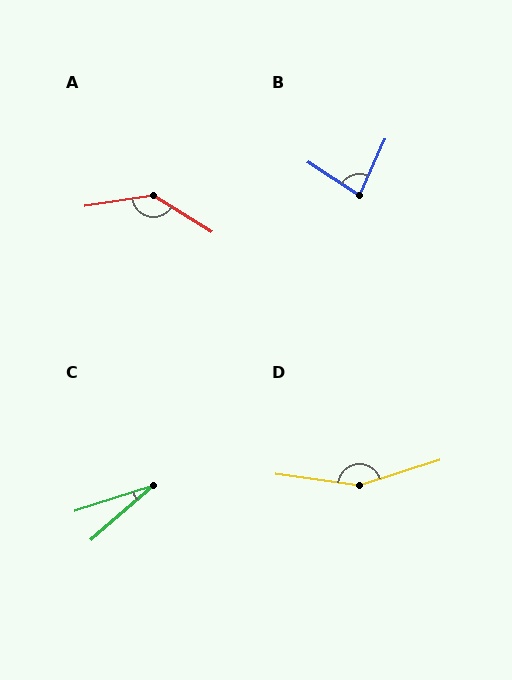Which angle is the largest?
D, at approximately 154 degrees.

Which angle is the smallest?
C, at approximately 23 degrees.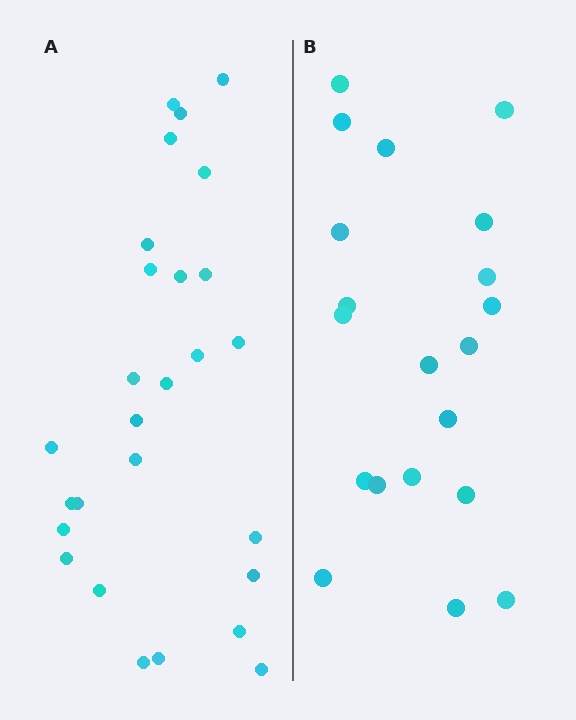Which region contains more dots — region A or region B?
Region A (the left region) has more dots.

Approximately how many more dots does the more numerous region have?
Region A has roughly 8 or so more dots than region B.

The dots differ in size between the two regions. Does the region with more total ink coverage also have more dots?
No. Region B has more total ink coverage because its dots are larger, but region A actually contains more individual dots. Total area can be misleading — the number of items is what matters here.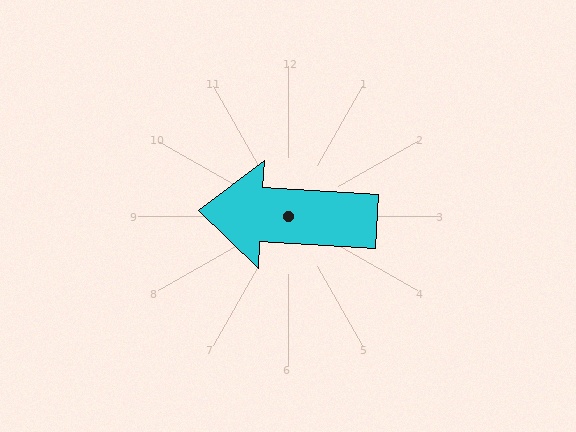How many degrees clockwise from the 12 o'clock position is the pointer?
Approximately 273 degrees.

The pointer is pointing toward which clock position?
Roughly 9 o'clock.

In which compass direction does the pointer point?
West.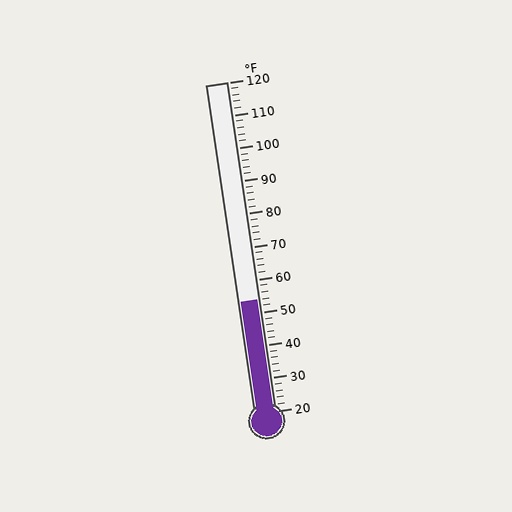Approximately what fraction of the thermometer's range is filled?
The thermometer is filled to approximately 35% of its range.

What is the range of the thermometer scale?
The thermometer scale ranges from 20°F to 120°F.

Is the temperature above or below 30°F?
The temperature is above 30°F.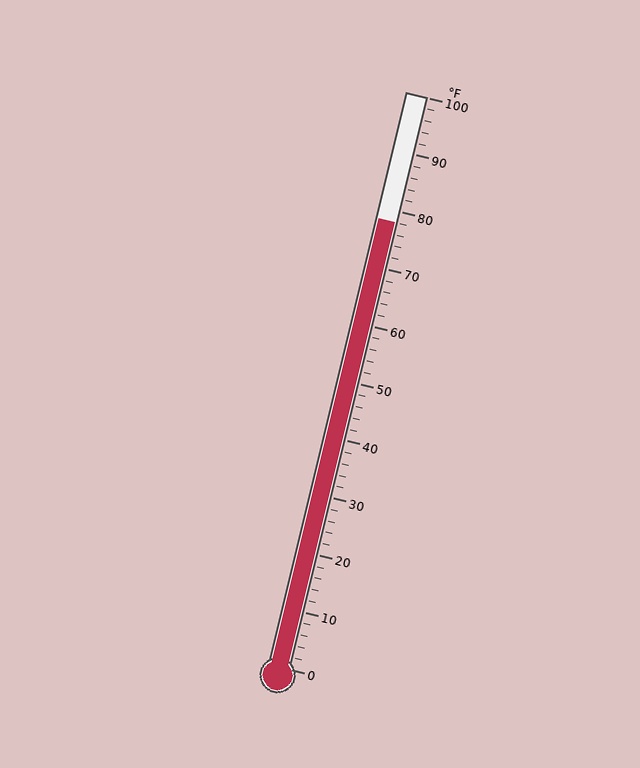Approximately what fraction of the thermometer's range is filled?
The thermometer is filled to approximately 80% of its range.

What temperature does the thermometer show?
The thermometer shows approximately 78°F.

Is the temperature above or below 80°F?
The temperature is below 80°F.